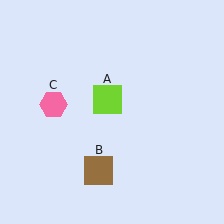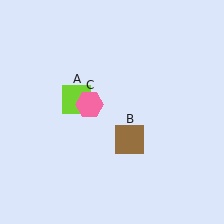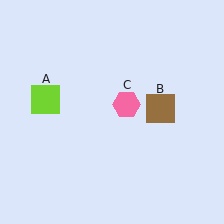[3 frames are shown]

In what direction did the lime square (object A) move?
The lime square (object A) moved left.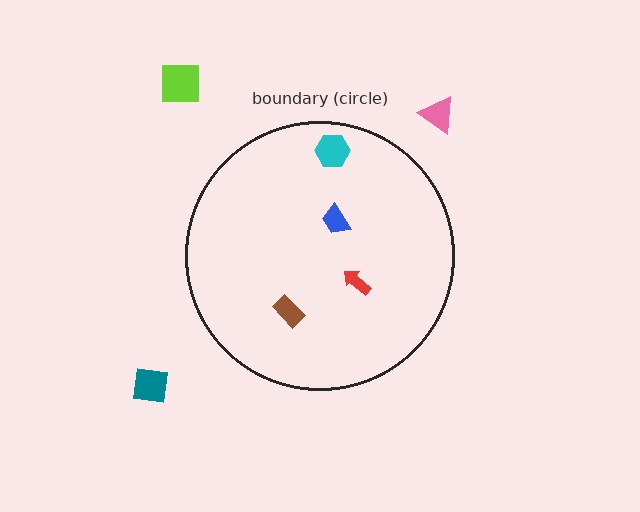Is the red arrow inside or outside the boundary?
Inside.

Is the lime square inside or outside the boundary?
Outside.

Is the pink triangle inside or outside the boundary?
Outside.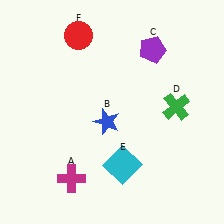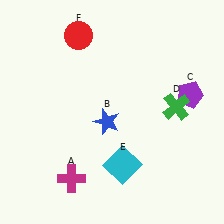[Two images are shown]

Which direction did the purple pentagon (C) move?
The purple pentagon (C) moved down.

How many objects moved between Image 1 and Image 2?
1 object moved between the two images.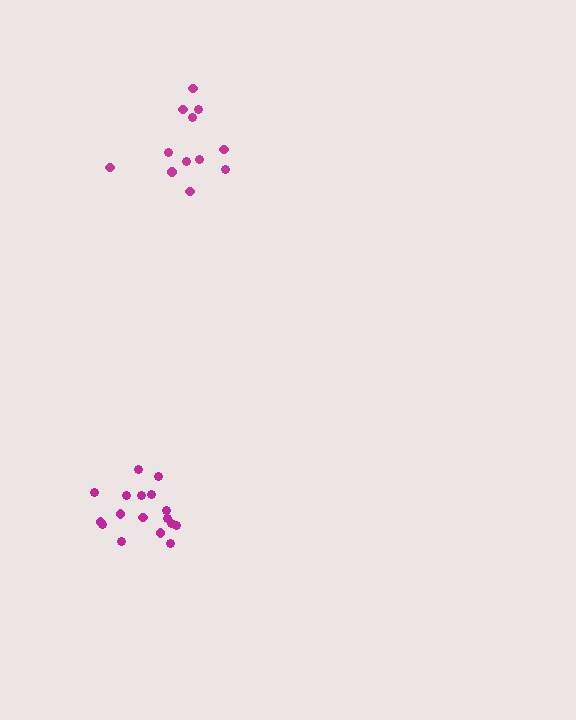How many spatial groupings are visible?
There are 2 spatial groupings.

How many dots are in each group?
Group 1: 17 dots, Group 2: 12 dots (29 total).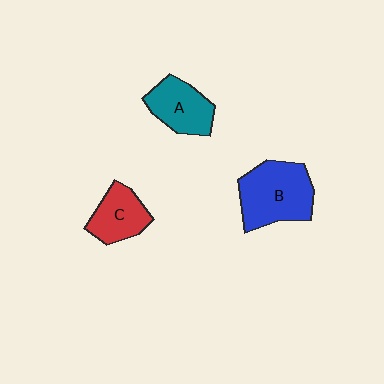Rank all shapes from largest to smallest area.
From largest to smallest: B (blue), A (teal), C (red).